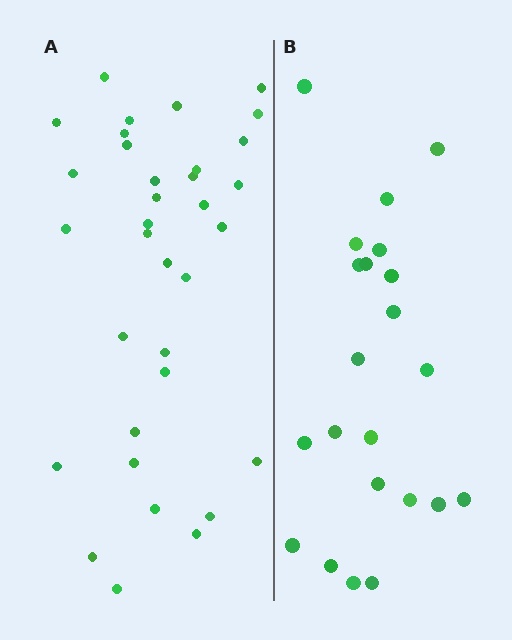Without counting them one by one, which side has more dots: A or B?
Region A (the left region) has more dots.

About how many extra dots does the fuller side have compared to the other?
Region A has roughly 12 or so more dots than region B.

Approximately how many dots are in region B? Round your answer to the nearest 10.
About 20 dots. (The exact count is 22, which rounds to 20.)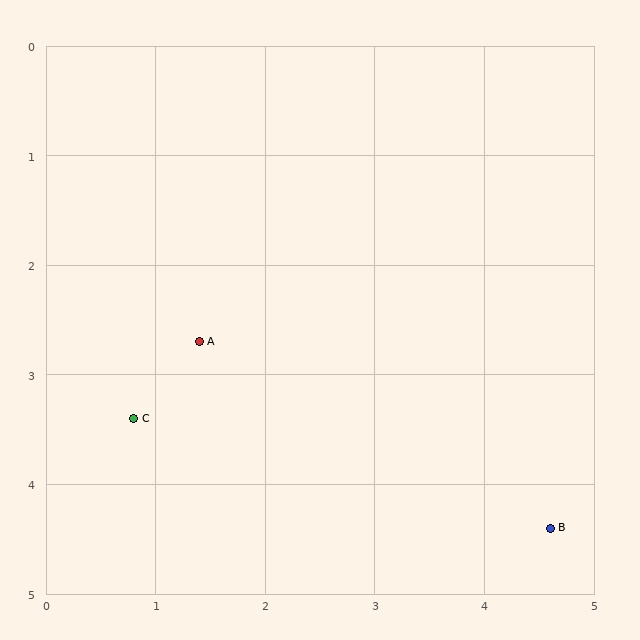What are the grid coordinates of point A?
Point A is at approximately (1.4, 2.7).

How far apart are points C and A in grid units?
Points C and A are about 0.9 grid units apart.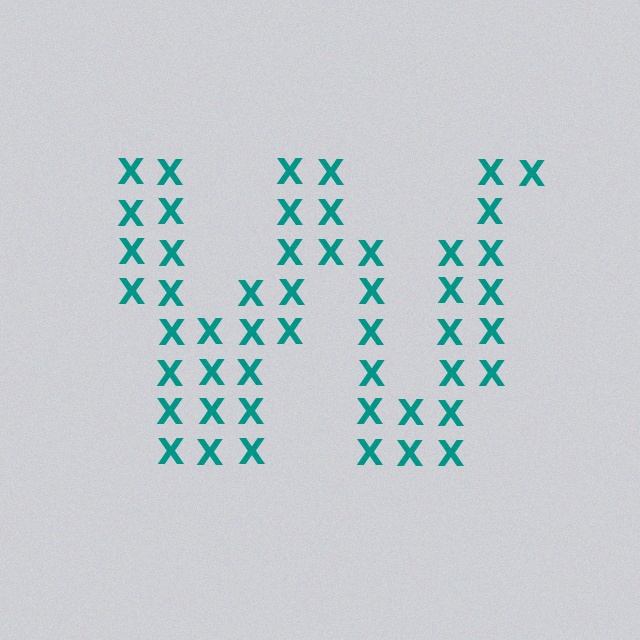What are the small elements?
The small elements are letter X's.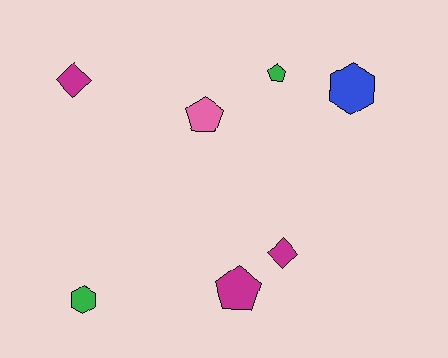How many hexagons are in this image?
There are 2 hexagons.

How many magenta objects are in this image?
There are 3 magenta objects.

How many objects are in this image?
There are 7 objects.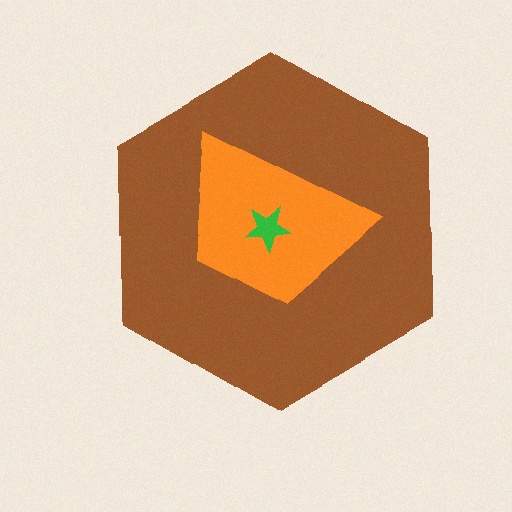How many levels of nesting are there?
3.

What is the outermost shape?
The brown hexagon.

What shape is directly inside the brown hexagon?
The orange trapezoid.